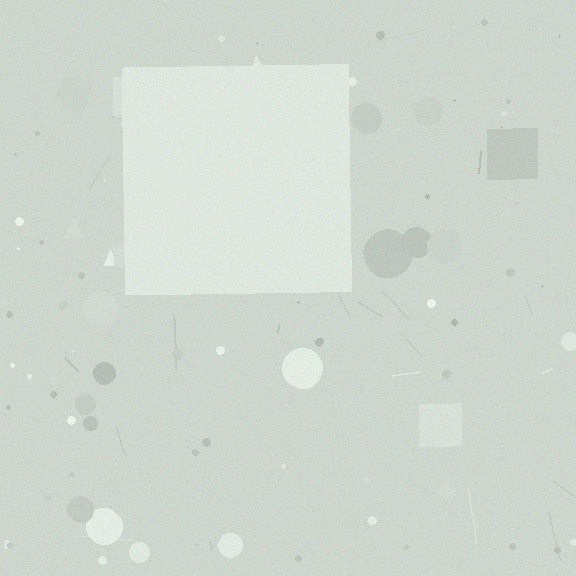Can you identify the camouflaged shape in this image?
The camouflaged shape is a square.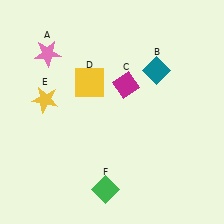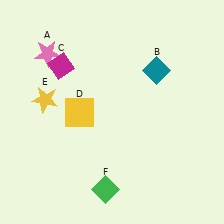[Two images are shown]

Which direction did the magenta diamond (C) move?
The magenta diamond (C) moved left.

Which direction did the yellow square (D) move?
The yellow square (D) moved down.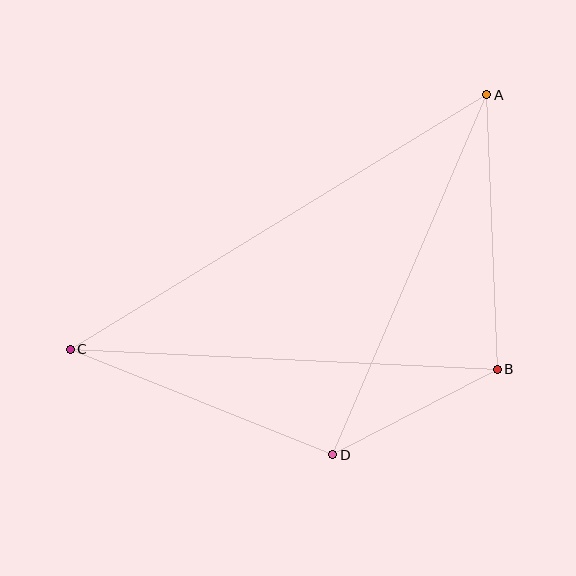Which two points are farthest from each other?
Points A and C are farthest from each other.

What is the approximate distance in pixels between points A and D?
The distance between A and D is approximately 392 pixels.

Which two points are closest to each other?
Points B and D are closest to each other.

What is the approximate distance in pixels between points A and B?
The distance between A and B is approximately 275 pixels.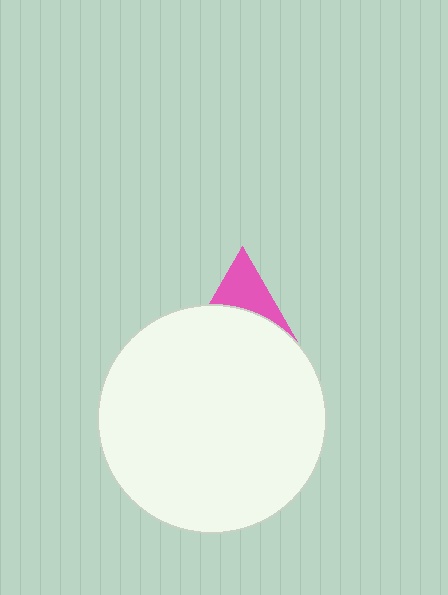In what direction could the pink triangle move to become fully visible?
The pink triangle could move up. That would shift it out from behind the white circle entirely.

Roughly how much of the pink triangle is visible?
A small part of it is visible (roughly 38%).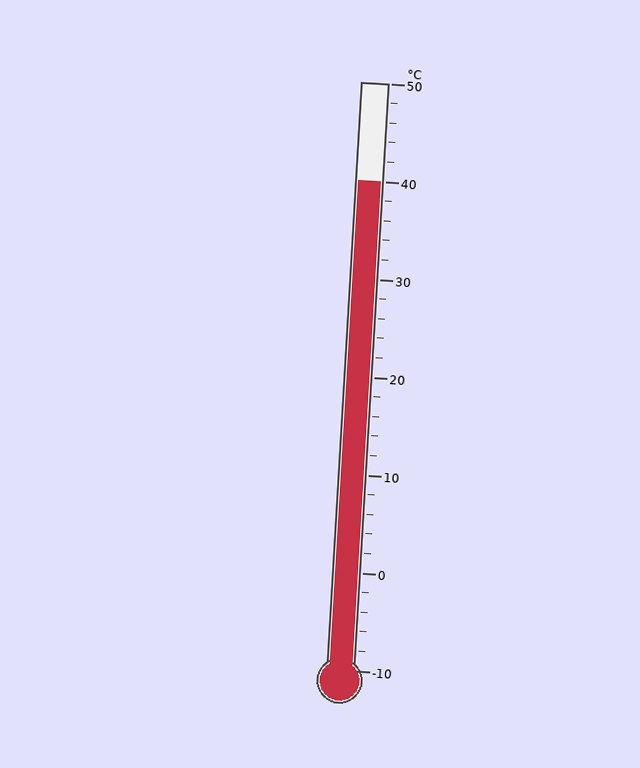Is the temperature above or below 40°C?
The temperature is at 40°C.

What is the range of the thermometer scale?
The thermometer scale ranges from -10°C to 50°C.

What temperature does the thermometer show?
The thermometer shows approximately 40°C.